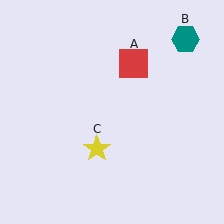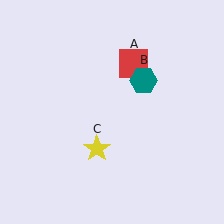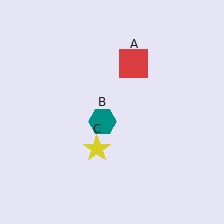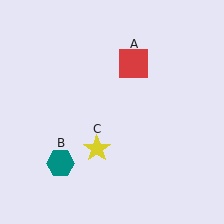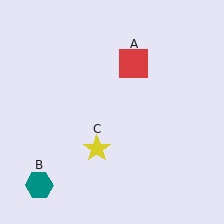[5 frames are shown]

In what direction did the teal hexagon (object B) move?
The teal hexagon (object B) moved down and to the left.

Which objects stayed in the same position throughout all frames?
Red square (object A) and yellow star (object C) remained stationary.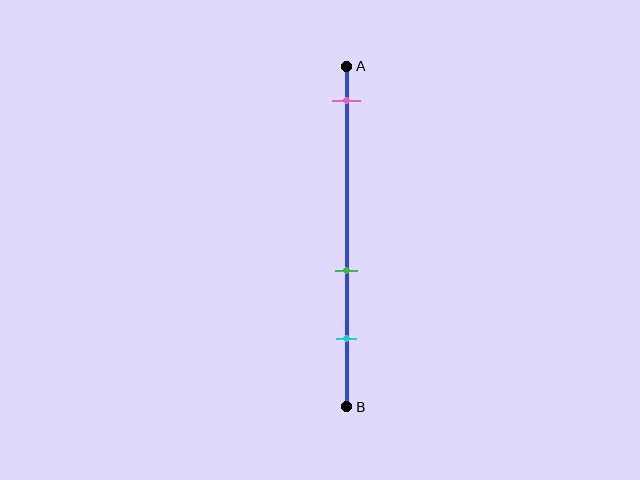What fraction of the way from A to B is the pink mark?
The pink mark is approximately 10% (0.1) of the way from A to B.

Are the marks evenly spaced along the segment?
No, the marks are not evenly spaced.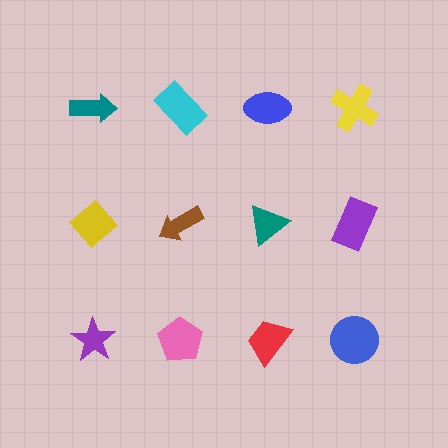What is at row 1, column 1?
A teal arrow.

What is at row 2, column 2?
A brown arrow.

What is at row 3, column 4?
A blue circle.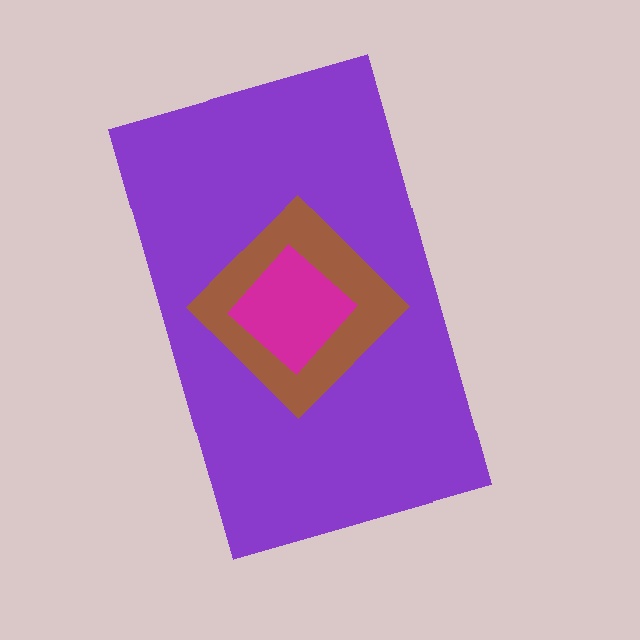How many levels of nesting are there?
3.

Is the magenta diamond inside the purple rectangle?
Yes.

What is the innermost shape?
The magenta diamond.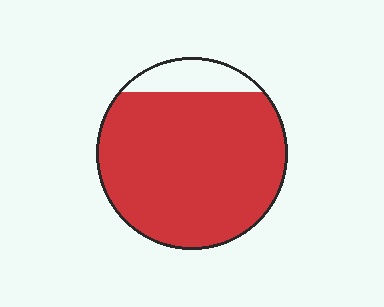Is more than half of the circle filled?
Yes.